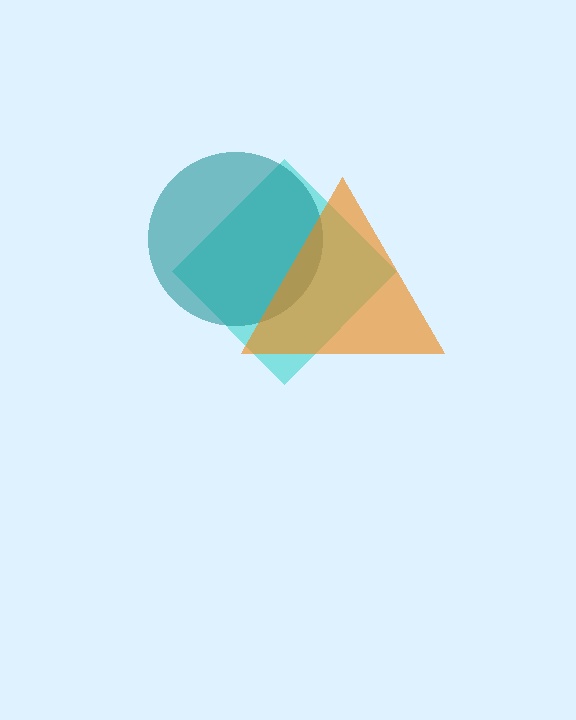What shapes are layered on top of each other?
The layered shapes are: a cyan diamond, a teal circle, an orange triangle.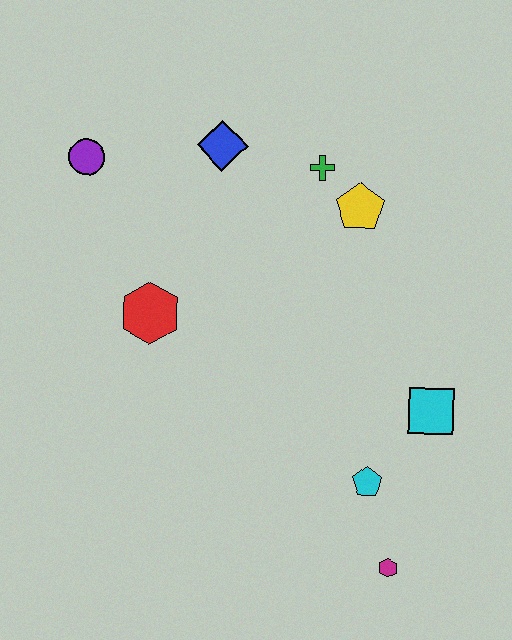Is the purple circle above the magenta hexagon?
Yes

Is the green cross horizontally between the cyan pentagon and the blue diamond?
Yes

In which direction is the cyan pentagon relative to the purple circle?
The cyan pentagon is below the purple circle.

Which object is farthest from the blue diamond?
The magenta hexagon is farthest from the blue diamond.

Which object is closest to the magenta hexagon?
The cyan pentagon is closest to the magenta hexagon.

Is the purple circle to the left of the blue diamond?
Yes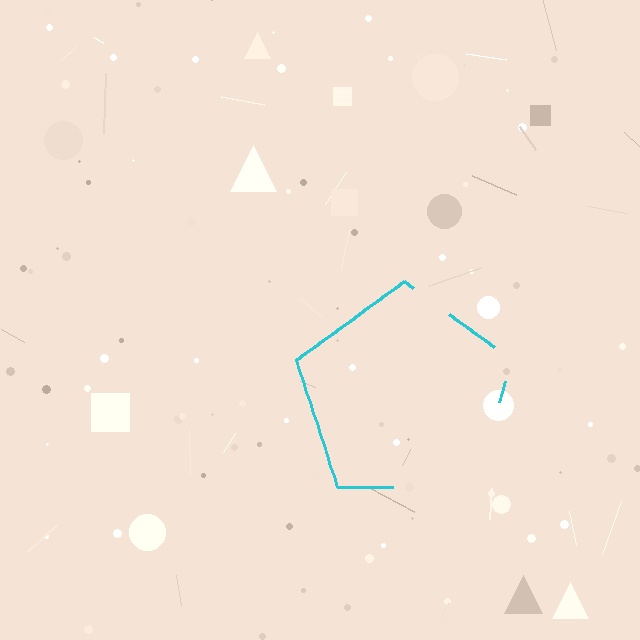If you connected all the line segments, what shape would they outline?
They would outline a pentagon.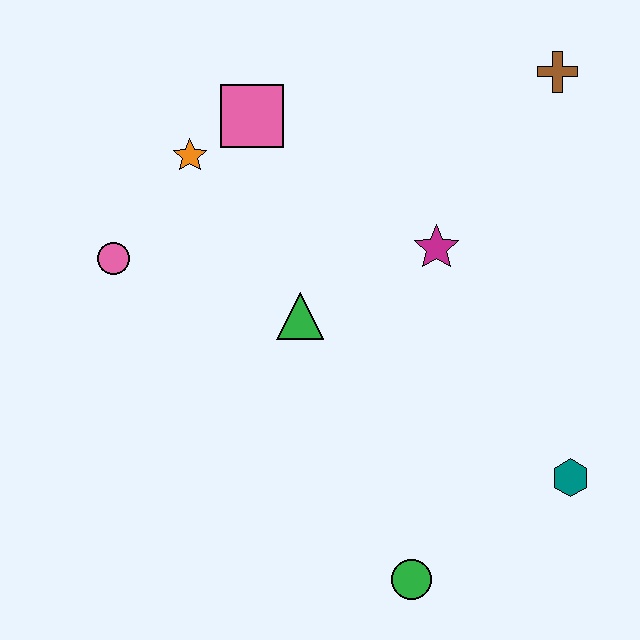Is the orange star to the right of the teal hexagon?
No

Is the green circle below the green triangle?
Yes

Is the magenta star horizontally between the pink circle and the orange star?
No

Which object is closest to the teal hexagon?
The green circle is closest to the teal hexagon.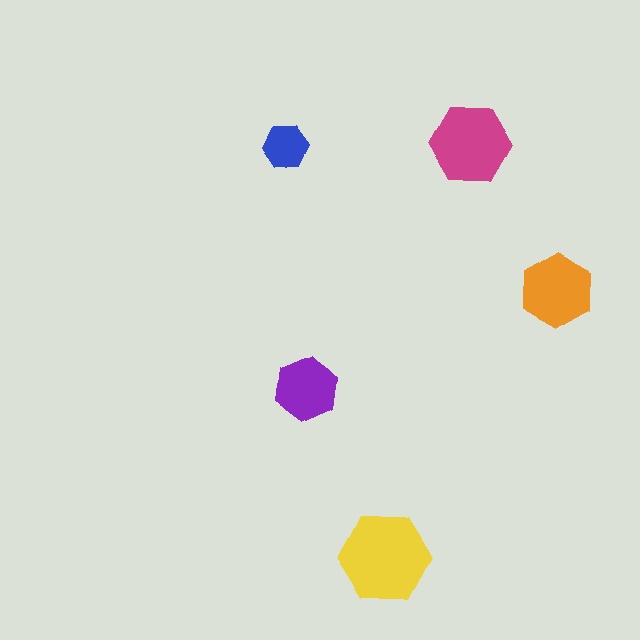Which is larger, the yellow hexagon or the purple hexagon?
The yellow one.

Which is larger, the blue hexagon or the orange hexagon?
The orange one.